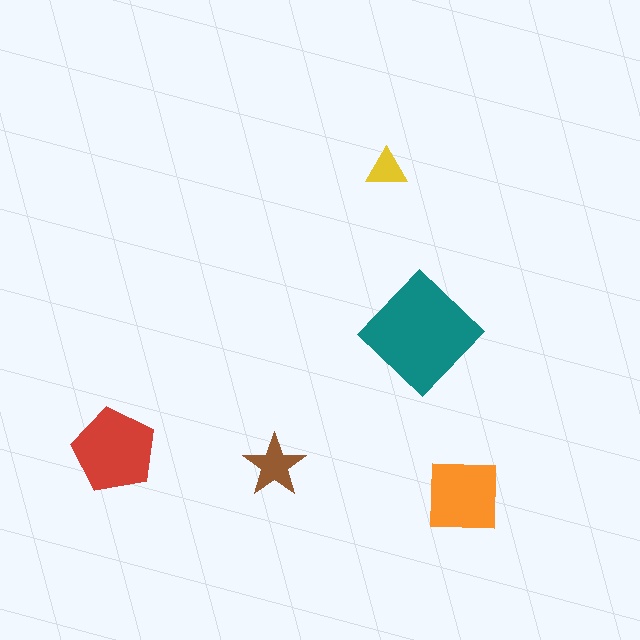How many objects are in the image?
There are 5 objects in the image.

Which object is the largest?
The teal diamond.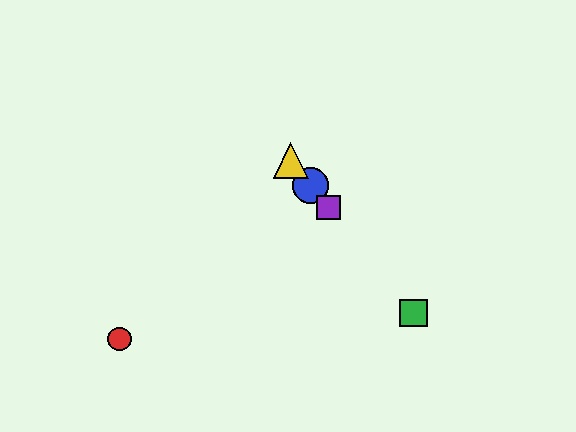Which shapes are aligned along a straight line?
The blue circle, the green square, the yellow triangle, the purple square are aligned along a straight line.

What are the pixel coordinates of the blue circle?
The blue circle is at (311, 185).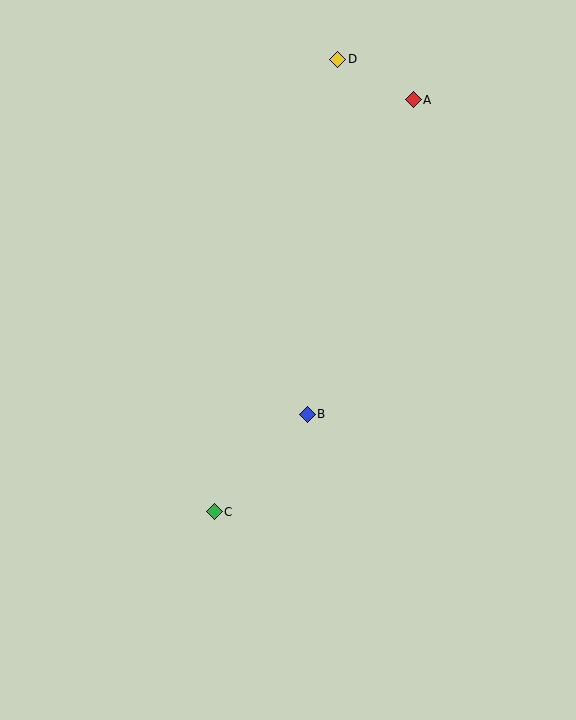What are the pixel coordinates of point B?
Point B is at (307, 414).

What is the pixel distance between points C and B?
The distance between C and B is 135 pixels.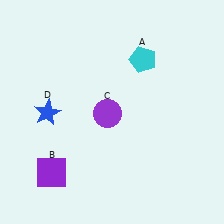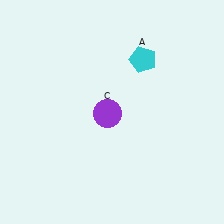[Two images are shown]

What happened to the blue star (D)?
The blue star (D) was removed in Image 2. It was in the bottom-left area of Image 1.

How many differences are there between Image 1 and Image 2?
There are 2 differences between the two images.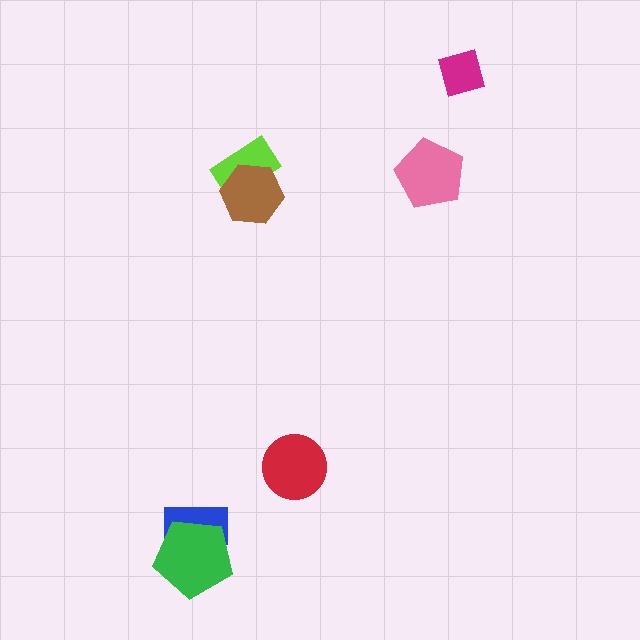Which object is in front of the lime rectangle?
The brown hexagon is in front of the lime rectangle.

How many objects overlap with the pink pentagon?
0 objects overlap with the pink pentagon.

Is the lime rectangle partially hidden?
Yes, it is partially covered by another shape.